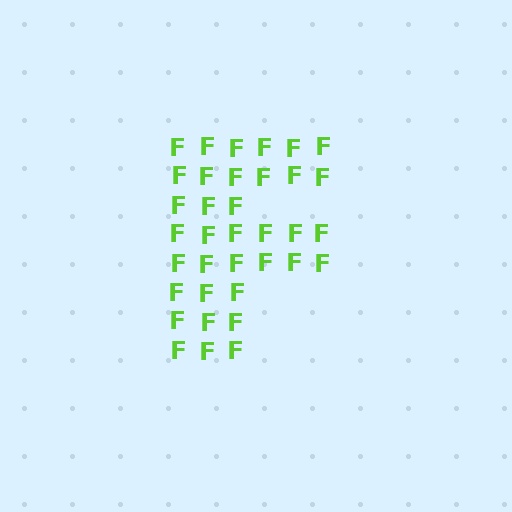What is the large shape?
The large shape is the letter F.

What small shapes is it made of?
It is made of small letter F's.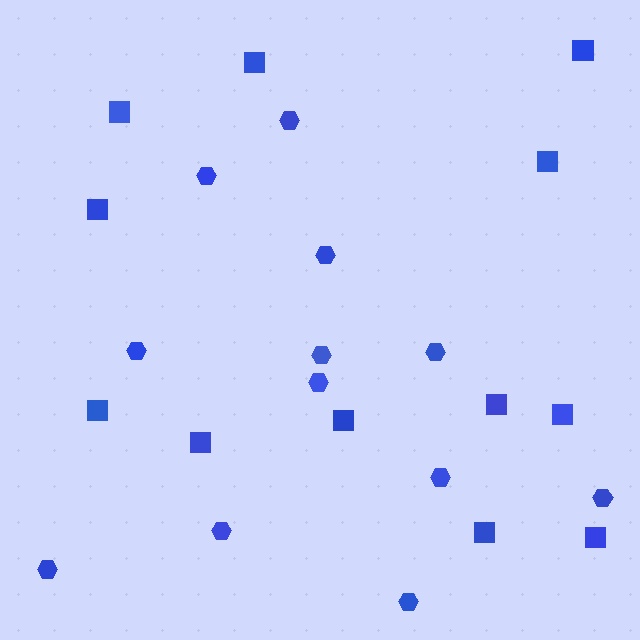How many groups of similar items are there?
There are 2 groups: one group of squares (12) and one group of hexagons (12).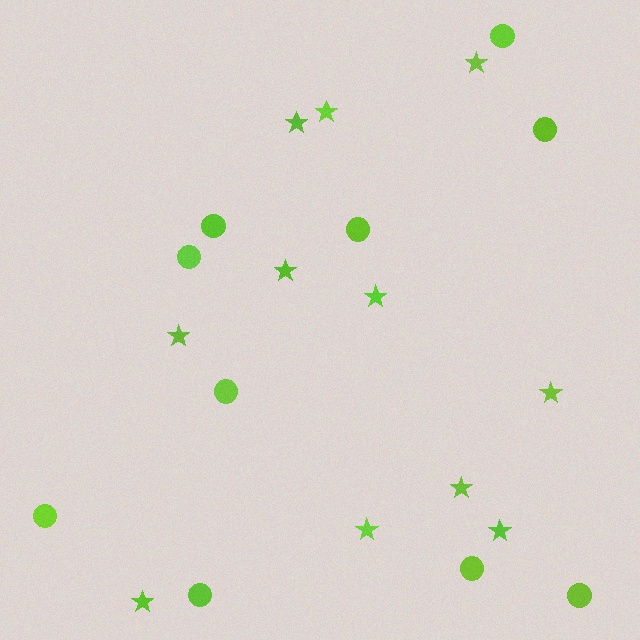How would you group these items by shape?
There are 2 groups: one group of circles (10) and one group of stars (11).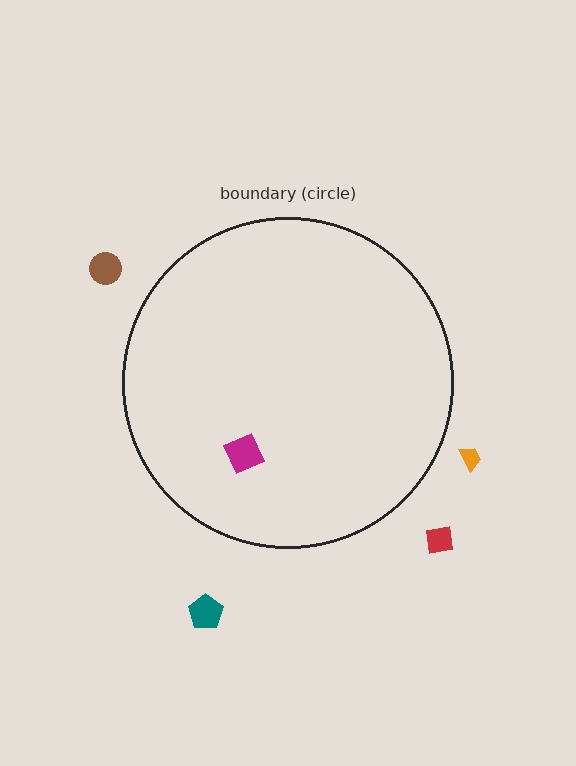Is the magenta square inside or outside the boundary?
Inside.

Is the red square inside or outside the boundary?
Outside.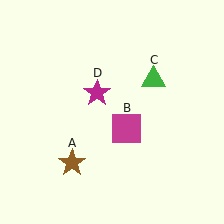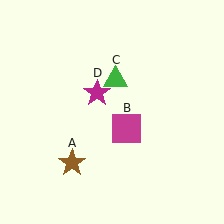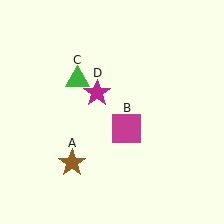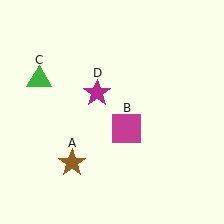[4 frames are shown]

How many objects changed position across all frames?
1 object changed position: green triangle (object C).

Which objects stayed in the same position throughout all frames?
Brown star (object A) and magenta square (object B) and magenta star (object D) remained stationary.